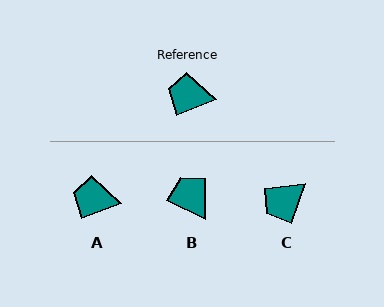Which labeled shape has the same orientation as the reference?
A.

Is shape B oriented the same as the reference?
No, it is off by about 47 degrees.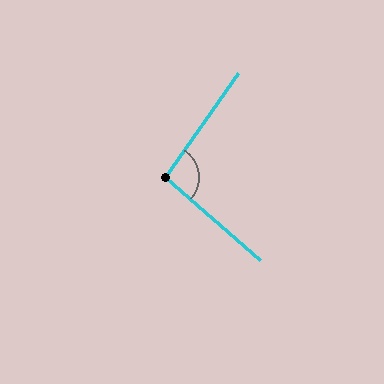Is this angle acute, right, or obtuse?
It is obtuse.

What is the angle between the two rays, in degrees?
Approximately 97 degrees.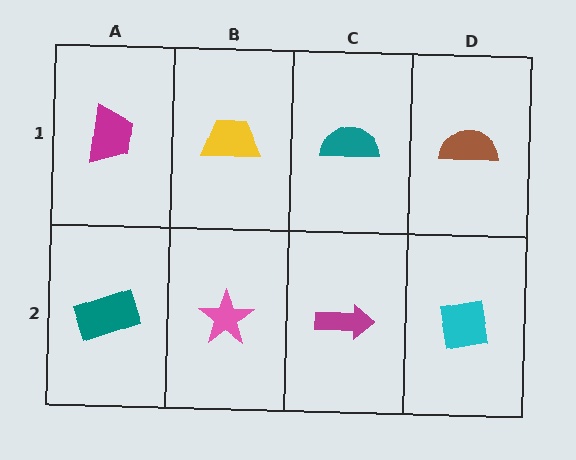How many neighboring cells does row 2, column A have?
2.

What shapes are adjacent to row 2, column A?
A magenta trapezoid (row 1, column A), a pink star (row 2, column B).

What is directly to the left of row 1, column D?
A teal semicircle.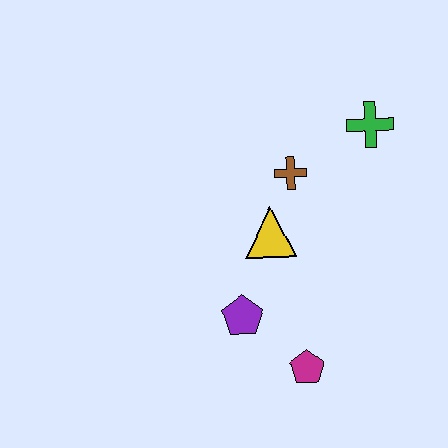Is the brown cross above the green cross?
No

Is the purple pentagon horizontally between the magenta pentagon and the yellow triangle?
No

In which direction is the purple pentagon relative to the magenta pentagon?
The purple pentagon is to the left of the magenta pentagon.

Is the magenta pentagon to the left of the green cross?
Yes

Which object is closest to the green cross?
The brown cross is closest to the green cross.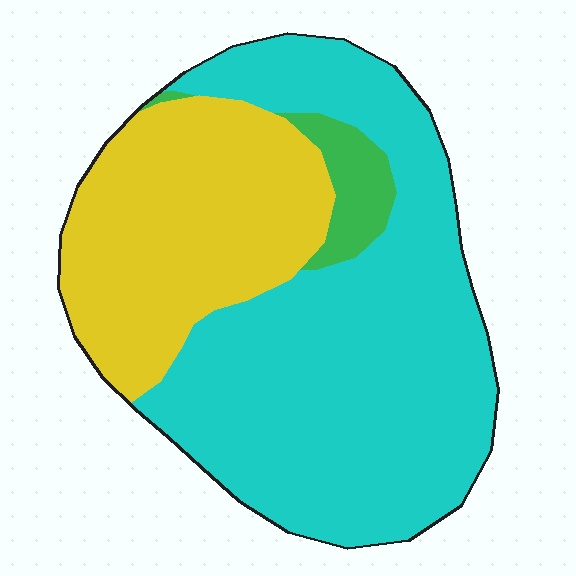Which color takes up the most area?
Cyan, at roughly 60%.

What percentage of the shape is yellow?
Yellow takes up about one third (1/3) of the shape.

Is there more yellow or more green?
Yellow.